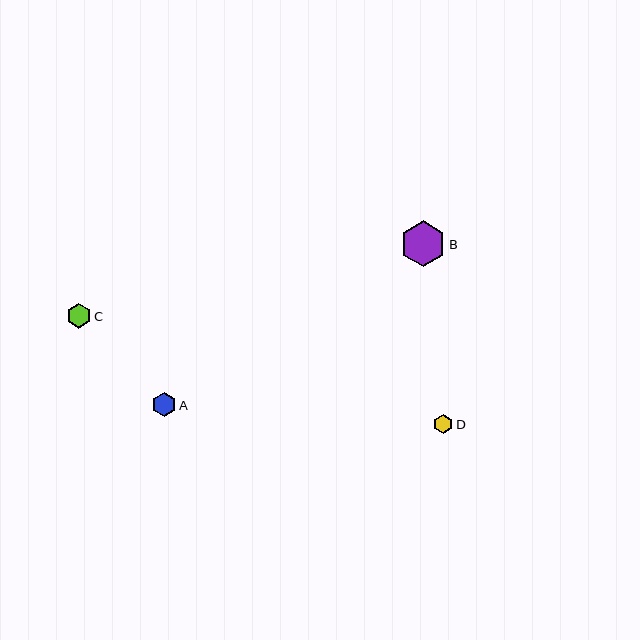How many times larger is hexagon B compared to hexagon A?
Hexagon B is approximately 1.9 times the size of hexagon A.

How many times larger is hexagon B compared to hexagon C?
Hexagon B is approximately 1.9 times the size of hexagon C.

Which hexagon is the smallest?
Hexagon D is the smallest with a size of approximately 19 pixels.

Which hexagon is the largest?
Hexagon B is the largest with a size of approximately 46 pixels.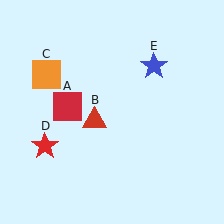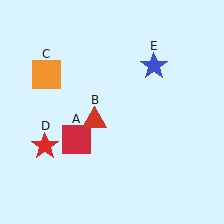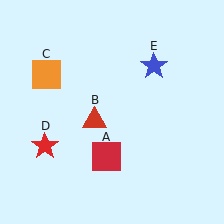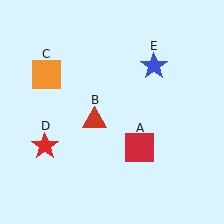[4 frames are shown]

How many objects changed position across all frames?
1 object changed position: red square (object A).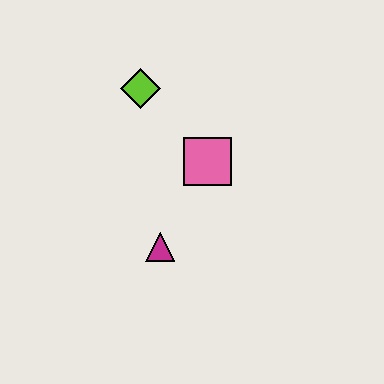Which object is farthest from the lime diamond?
The magenta triangle is farthest from the lime diamond.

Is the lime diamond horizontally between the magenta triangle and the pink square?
No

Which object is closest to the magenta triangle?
The pink square is closest to the magenta triangle.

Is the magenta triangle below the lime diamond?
Yes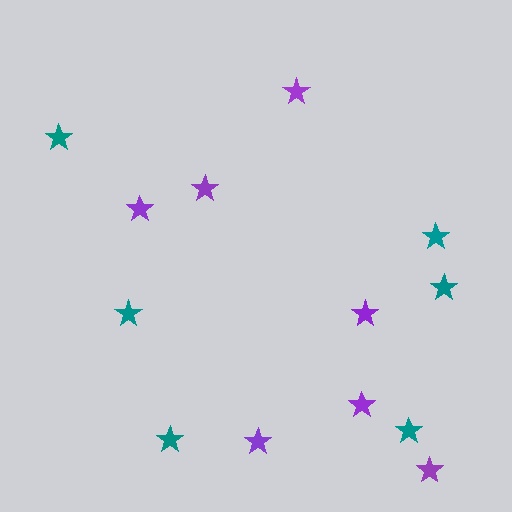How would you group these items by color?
There are 2 groups: one group of teal stars (6) and one group of purple stars (7).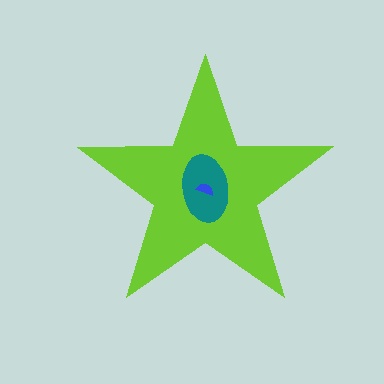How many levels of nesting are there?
3.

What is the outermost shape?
The lime star.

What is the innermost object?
The blue semicircle.